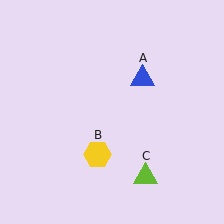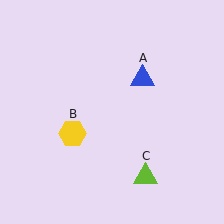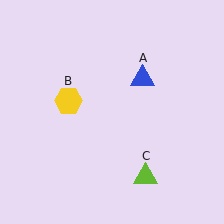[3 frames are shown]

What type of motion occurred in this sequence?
The yellow hexagon (object B) rotated clockwise around the center of the scene.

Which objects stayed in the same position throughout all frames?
Blue triangle (object A) and lime triangle (object C) remained stationary.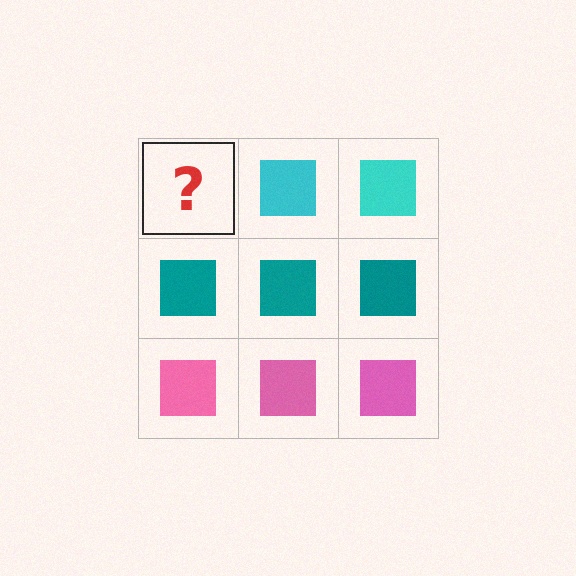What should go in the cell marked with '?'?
The missing cell should contain a cyan square.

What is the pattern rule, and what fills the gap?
The rule is that each row has a consistent color. The gap should be filled with a cyan square.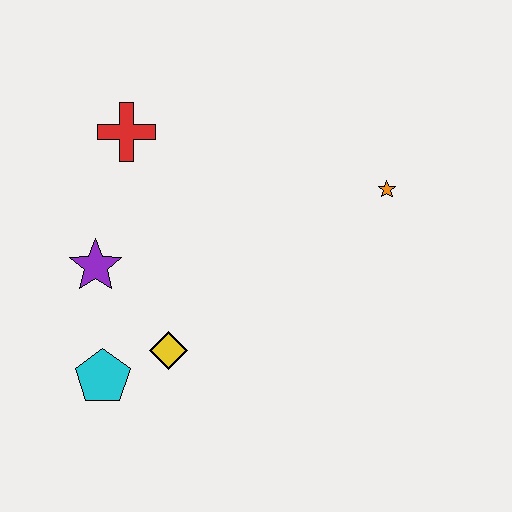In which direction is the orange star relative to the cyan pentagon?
The orange star is to the right of the cyan pentagon.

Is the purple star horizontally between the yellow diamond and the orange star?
No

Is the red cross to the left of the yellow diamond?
Yes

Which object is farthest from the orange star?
The cyan pentagon is farthest from the orange star.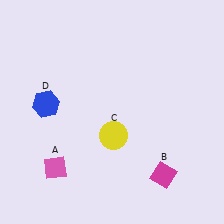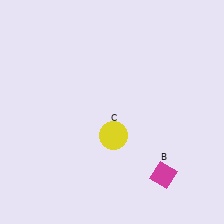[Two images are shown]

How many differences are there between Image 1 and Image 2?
There are 2 differences between the two images.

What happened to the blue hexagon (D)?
The blue hexagon (D) was removed in Image 2. It was in the top-left area of Image 1.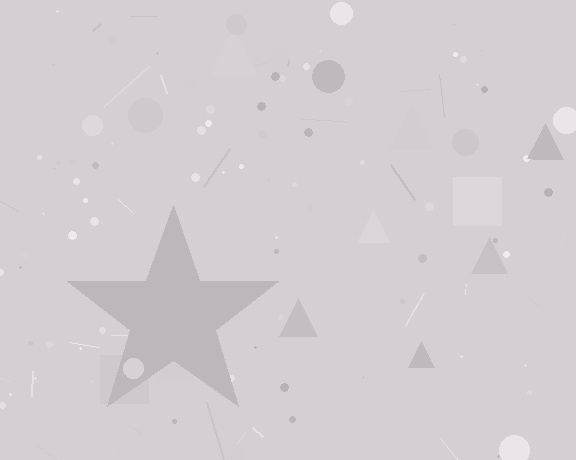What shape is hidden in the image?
A star is hidden in the image.